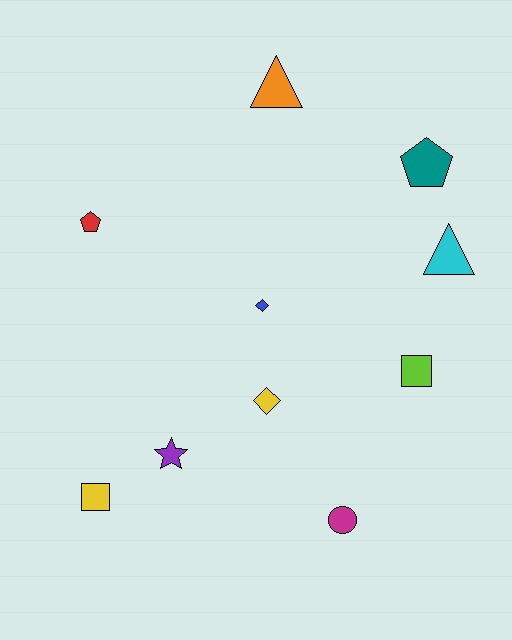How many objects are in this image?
There are 10 objects.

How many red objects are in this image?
There is 1 red object.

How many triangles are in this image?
There are 2 triangles.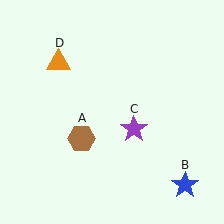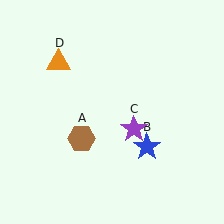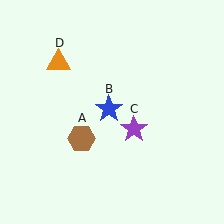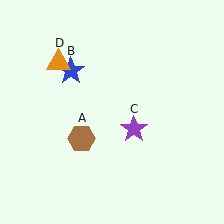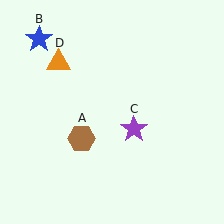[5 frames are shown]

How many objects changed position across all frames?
1 object changed position: blue star (object B).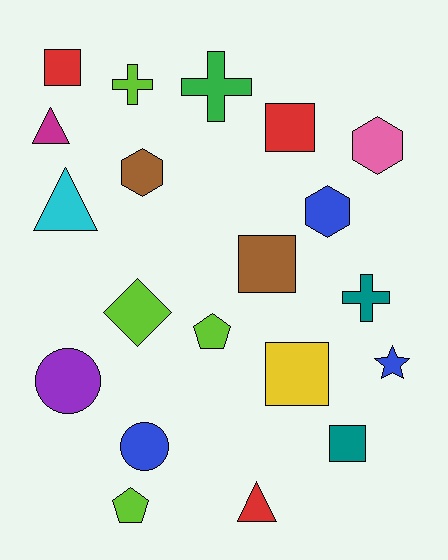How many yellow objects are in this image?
There is 1 yellow object.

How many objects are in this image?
There are 20 objects.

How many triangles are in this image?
There are 3 triangles.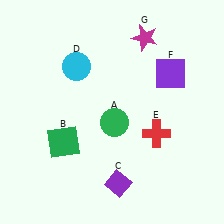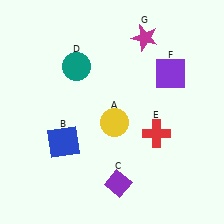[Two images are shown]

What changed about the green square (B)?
In Image 1, B is green. In Image 2, it changed to blue.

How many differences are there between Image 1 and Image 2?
There are 3 differences between the two images.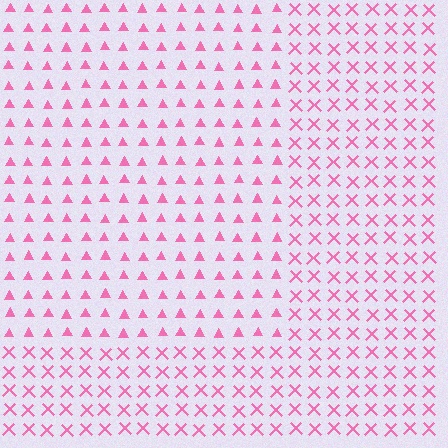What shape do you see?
I see a rectangle.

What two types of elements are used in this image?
The image uses triangles inside the rectangle region and X marks outside it.